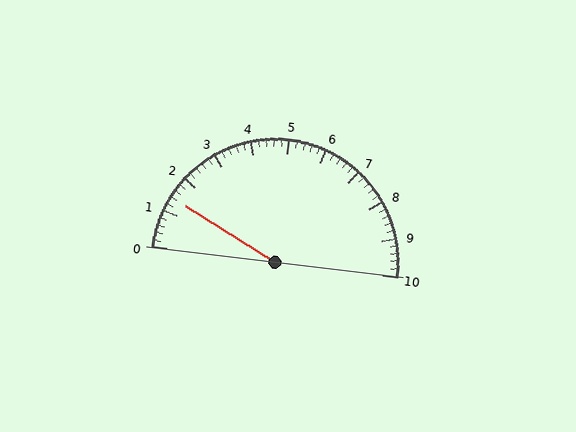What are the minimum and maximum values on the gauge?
The gauge ranges from 0 to 10.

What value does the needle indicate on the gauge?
The needle indicates approximately 1.4.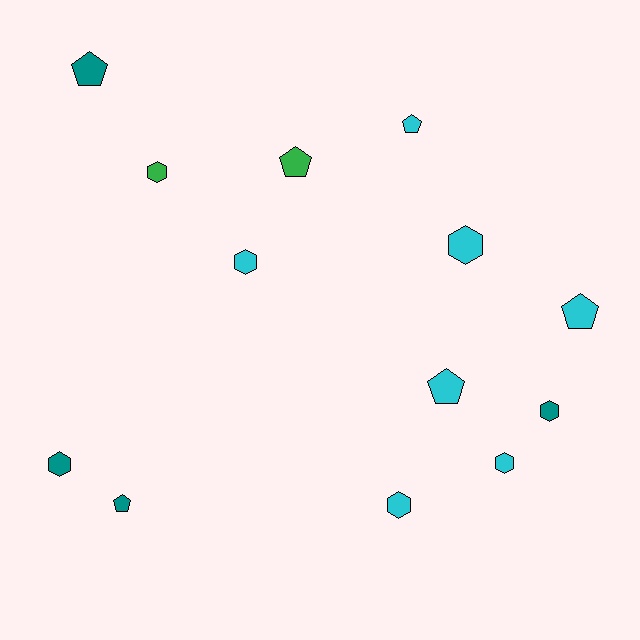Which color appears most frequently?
Cyan, with 7 objects.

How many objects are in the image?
There are 13 objects.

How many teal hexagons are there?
There are 2 teal hexagons.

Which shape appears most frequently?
Hexagon, with 7 objects.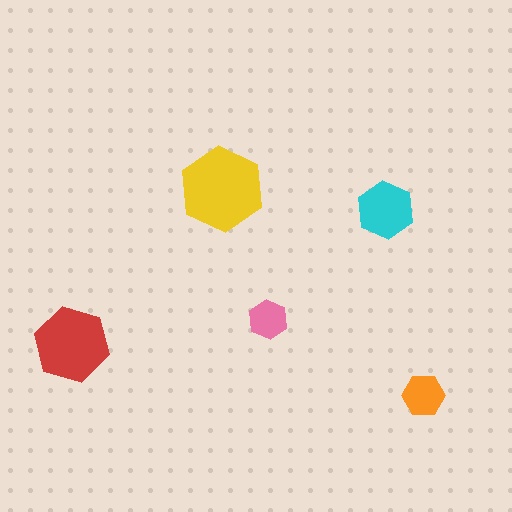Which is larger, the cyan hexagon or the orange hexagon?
The cyan one.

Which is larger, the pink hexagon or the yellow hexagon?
The yellow one.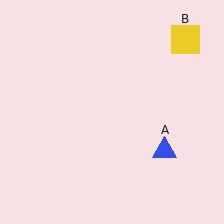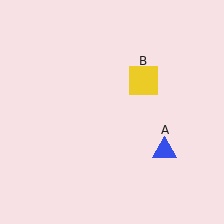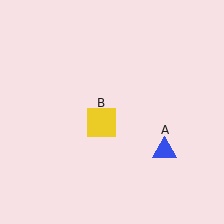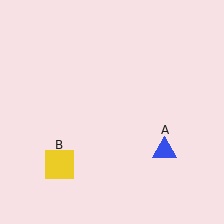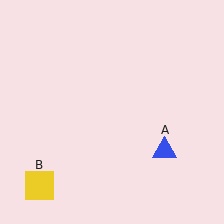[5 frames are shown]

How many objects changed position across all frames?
1 object changed position: yellow square (object B).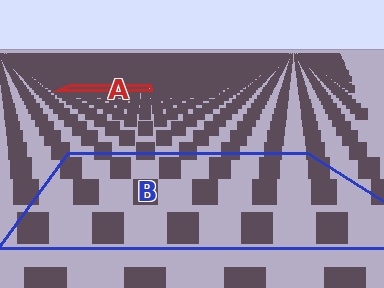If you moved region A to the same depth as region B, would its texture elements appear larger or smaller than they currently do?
They would appear larger. At a closer depth, the same texture elements are projected at a bigger on-screen size.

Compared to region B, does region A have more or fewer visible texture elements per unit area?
Region A has more texture elements per unit area — they are packed more densely because it is farther away.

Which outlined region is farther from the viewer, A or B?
Region A is farther from the viewer — the texture elements inside it appear smaller and more densely packed.